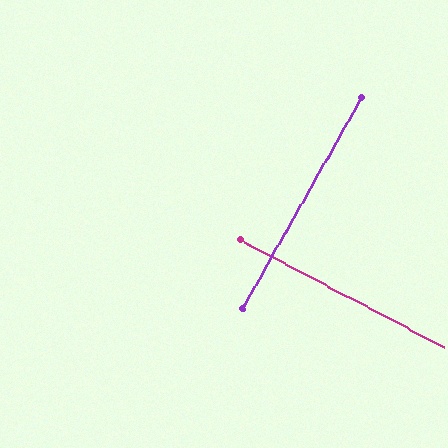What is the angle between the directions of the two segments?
Approximately 88 degrees.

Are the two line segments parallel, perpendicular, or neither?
Perpendicular — they meet at approximately 88°.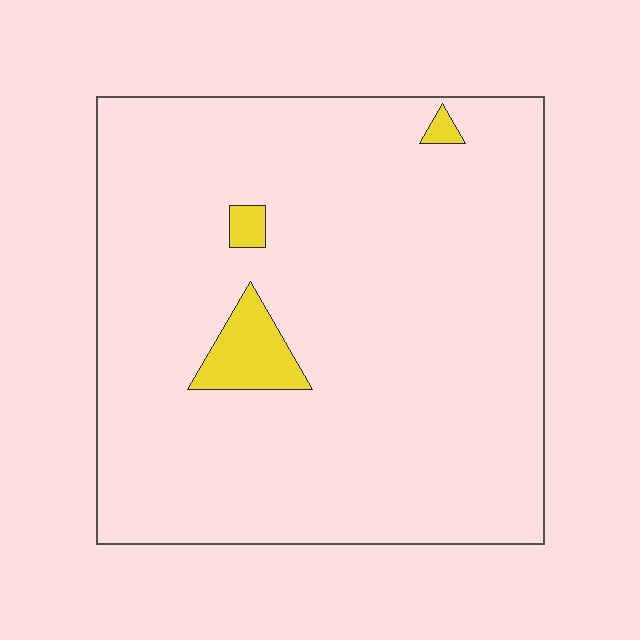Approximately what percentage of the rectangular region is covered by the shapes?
Approximately 5%.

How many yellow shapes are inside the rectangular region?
3.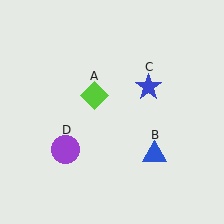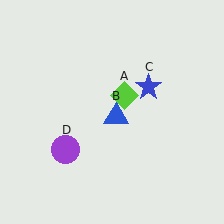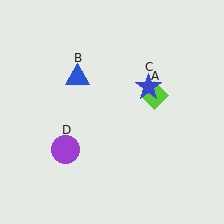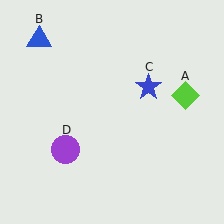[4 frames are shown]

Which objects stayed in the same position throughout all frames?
Blue star (object C) and purple circle (object D) remained stationary.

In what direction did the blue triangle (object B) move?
The blue triangle (object B) moved up and to the left.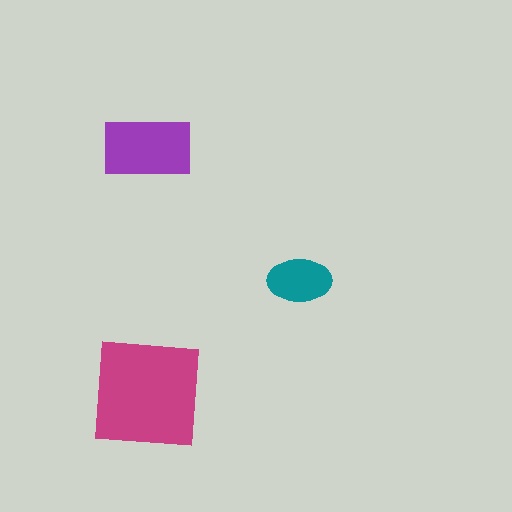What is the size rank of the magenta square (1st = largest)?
1st.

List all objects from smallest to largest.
The teal ellipse, the purple rectangle, the magenta square.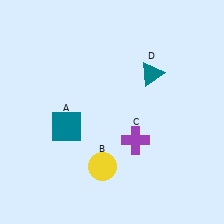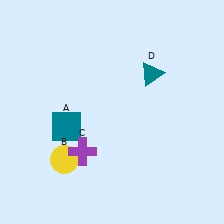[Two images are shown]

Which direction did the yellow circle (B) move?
The yellow circle (B) moved left.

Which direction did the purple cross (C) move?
The purple cross (C) moved left.